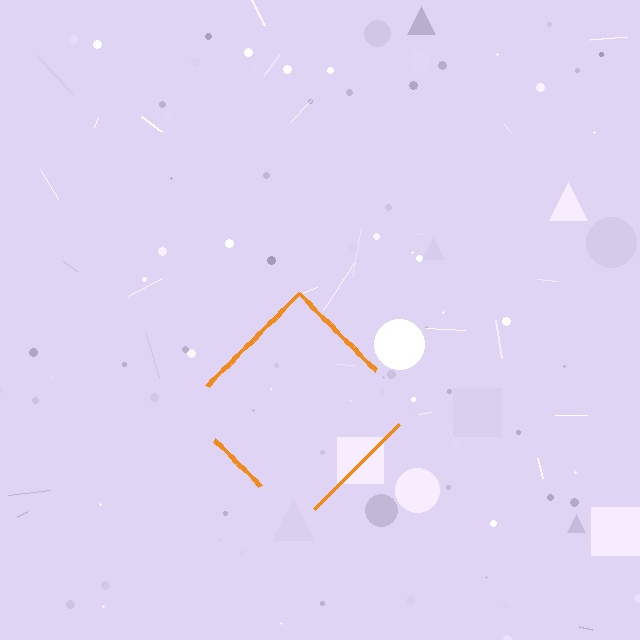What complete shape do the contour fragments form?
The contour fragments form a diamond.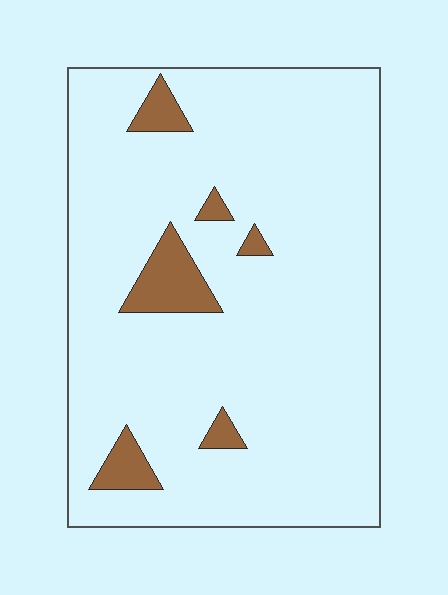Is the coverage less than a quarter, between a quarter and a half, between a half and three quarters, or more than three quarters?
Less than a quarter.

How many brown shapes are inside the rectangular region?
6.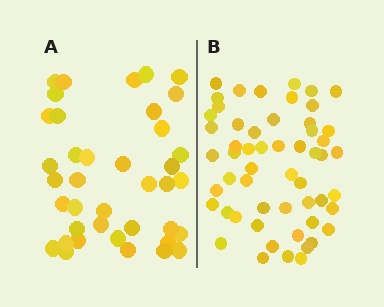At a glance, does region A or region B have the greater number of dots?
Region B (the right region) has more dots.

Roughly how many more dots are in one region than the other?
Region B has approximately 15 more dots than region A.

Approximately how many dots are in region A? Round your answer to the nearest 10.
About 40 dots. (The exact count is 39, which rounds to 40.)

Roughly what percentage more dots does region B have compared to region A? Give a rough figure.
About 40% more.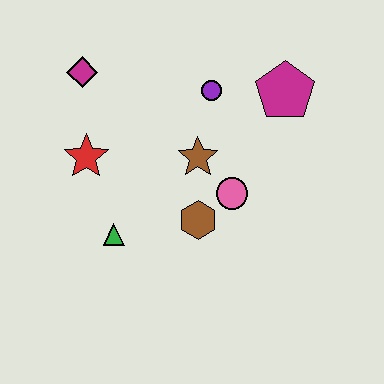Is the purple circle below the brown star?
No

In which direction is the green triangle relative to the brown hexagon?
The green triangle is to the left of the brown hexagon.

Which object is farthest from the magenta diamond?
The magenta pentagon is farthest from the magenta diamond.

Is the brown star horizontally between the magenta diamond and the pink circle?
Yes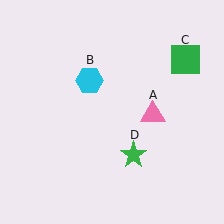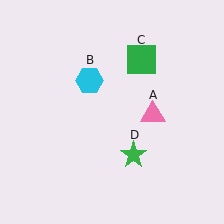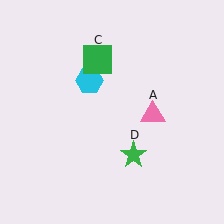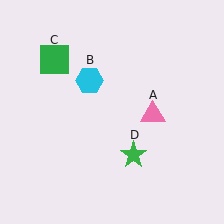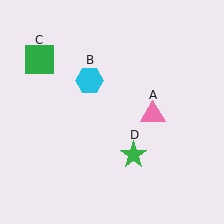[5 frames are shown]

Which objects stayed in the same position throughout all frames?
Pink triangle (object A) and cyan hexagon (object B) and green star (object D) remained stationary.